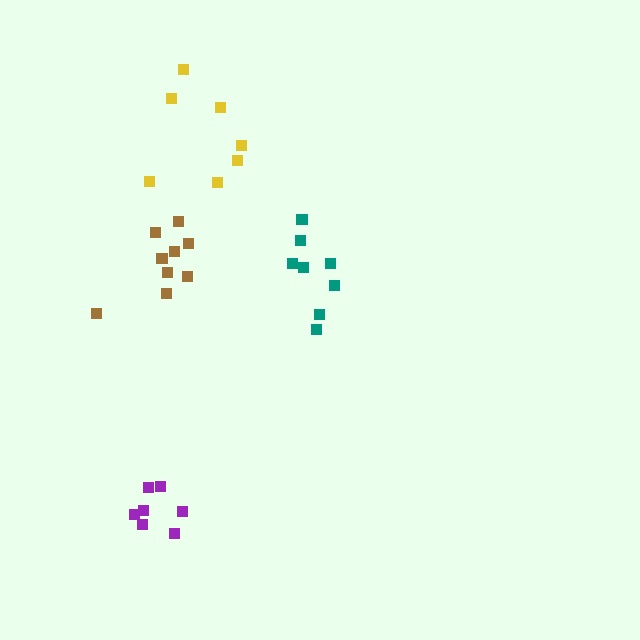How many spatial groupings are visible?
There are 4 spatial groupings.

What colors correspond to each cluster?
The clusters are colored: yellow, teal, purple, brown.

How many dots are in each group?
Group 1: 7 dots, Group 2: 8 dots, Group 3: 7 dots, Group 4: 9 dots (31 total).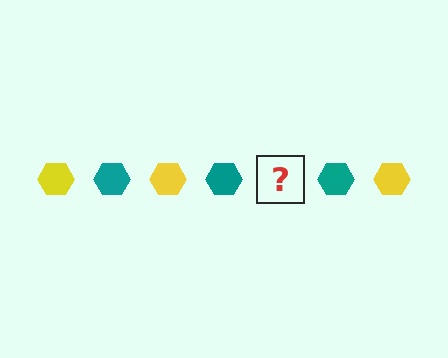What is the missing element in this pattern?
The missing element is a yellow hexagon.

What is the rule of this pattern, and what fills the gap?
The rule is that the pattern cycles through yellow, teal hexagons. The gap should be filled with a yellow hexagon.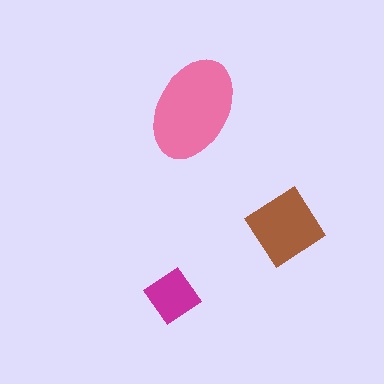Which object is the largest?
The pink ellipse.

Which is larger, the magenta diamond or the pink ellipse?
The pink ellipse.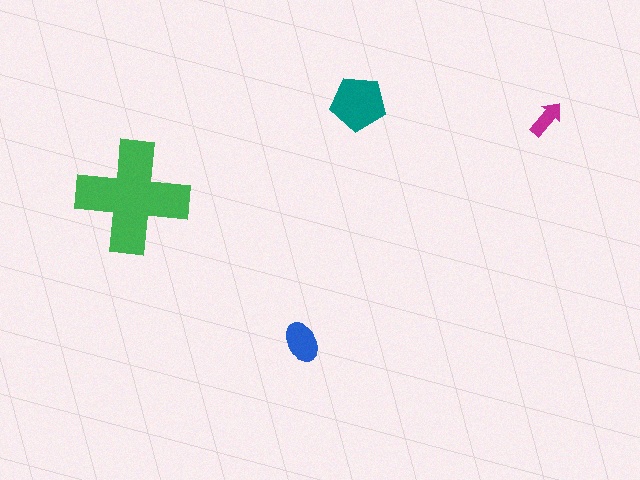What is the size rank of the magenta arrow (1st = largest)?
4th.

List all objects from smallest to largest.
The magenta arrow, the blue ellipse, the teal pentagon, the green cross.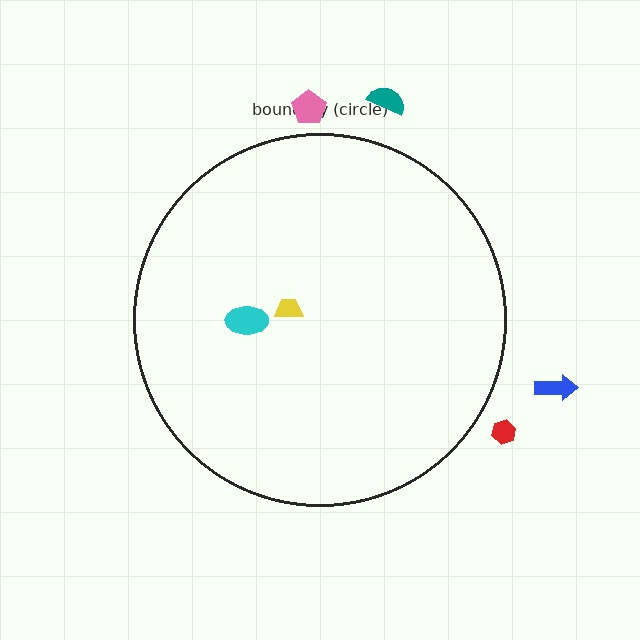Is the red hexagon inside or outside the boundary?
Outside.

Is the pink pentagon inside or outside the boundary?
Outside.